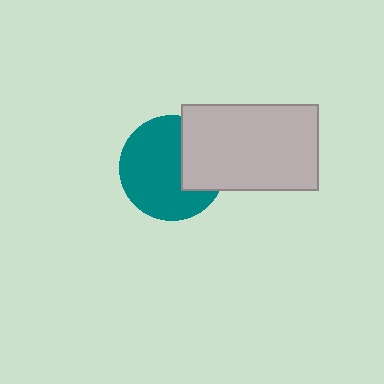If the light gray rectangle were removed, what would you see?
You would see the complete teal circle.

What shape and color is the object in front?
The object in front is a light gray rectangle.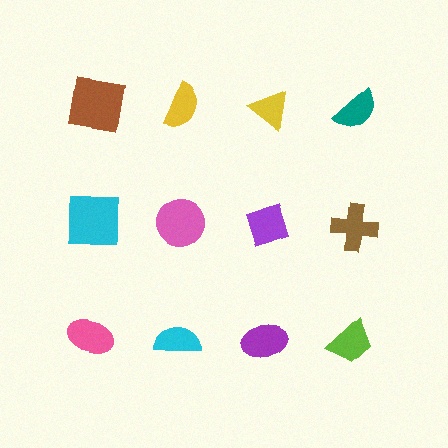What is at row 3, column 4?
A lime trapezoid.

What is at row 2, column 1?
A cyan square.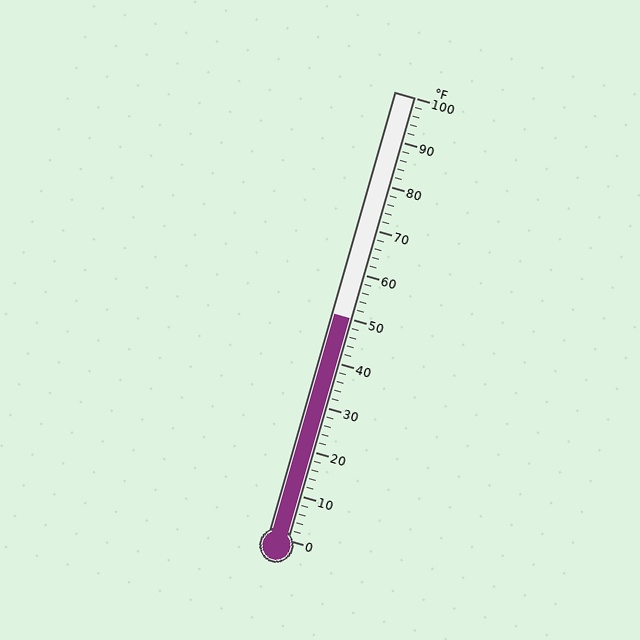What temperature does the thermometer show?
The thermometer shows approximately 50°F.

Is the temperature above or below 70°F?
The temperature is below 70°F.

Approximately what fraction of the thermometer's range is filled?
The thermometer is filled to approximately 50% of its range.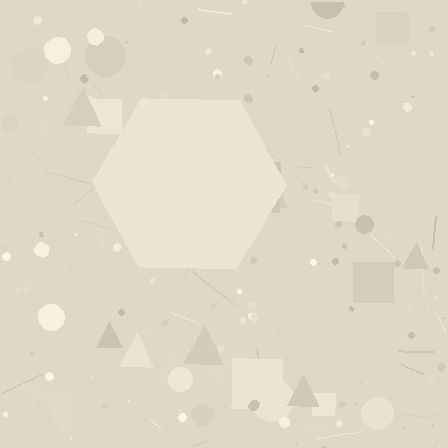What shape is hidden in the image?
A hexagon is hidden in the image.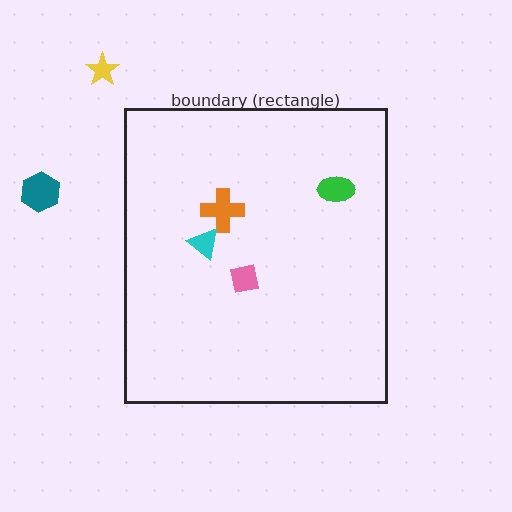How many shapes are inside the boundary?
4 inside, 2 outside.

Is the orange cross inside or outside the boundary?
Inside.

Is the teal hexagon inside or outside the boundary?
Outside.